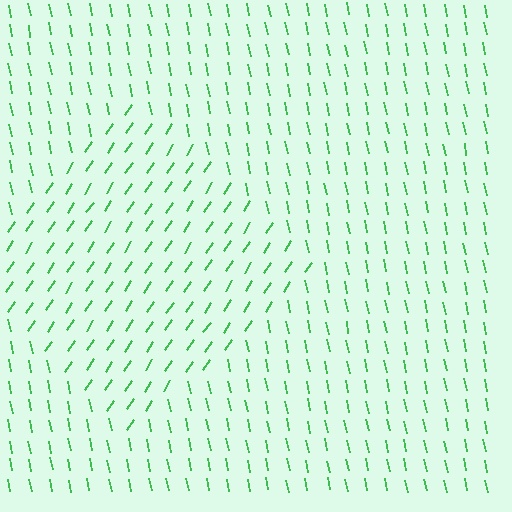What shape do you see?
I see a diamond.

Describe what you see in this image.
The image is filled with small green line segments. A diamond region in the image has lines oriented differently from the surrounding lines, creating a visible texture boundary.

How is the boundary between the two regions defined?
The boundary is defined purely by a change in line orientation (approximately 45 degrees difference). All lines are the same color and thickness.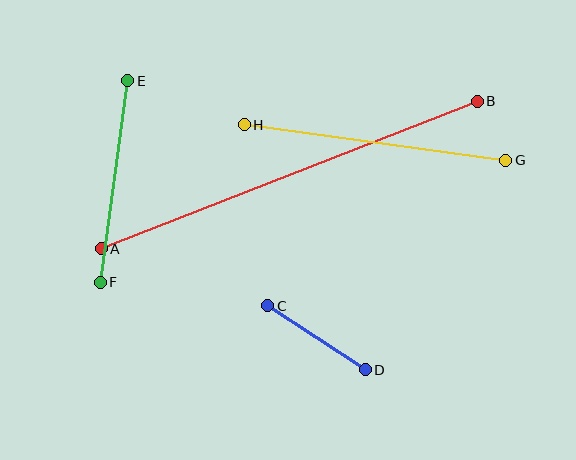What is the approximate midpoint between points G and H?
The midpoint is at approximately (375, 143) pixels.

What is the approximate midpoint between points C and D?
The midpoint is at approximately (316, 338) pixels.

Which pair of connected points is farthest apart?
Points A and B are farthest apart.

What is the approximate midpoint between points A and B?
The midpoint is at approximately (289, 175) pixels.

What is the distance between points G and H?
The distance is approximately 264 pixels.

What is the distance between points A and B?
The distance is approximately 404 pixels.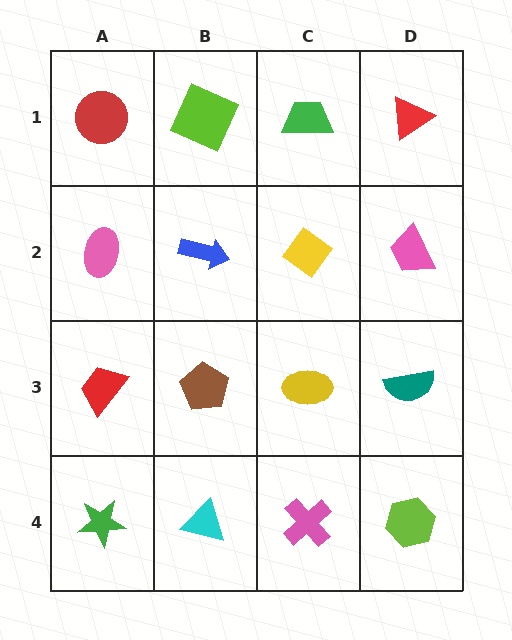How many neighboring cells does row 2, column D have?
3.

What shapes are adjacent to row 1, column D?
A pink trapezoid (row 2, column D), a green trapezoid (row 1, column C).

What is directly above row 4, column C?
A yellow ellipse.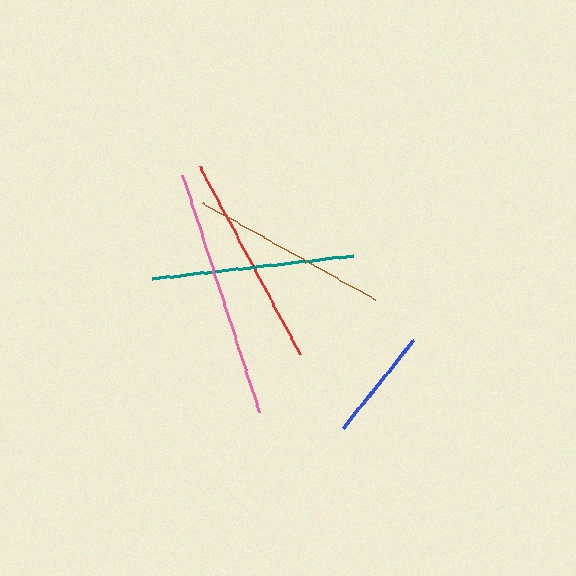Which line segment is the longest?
The pink line is the longest at approximately 249 pixels.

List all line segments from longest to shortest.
From longest to shortest: pink, red, teal, brown, blue.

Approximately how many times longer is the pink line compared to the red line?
The pink line is approximately 1.2 times the length of the red line.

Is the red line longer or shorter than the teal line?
The red line is longer than the teal line.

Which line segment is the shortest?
The blue line is the shortest at approximately 113 pixels.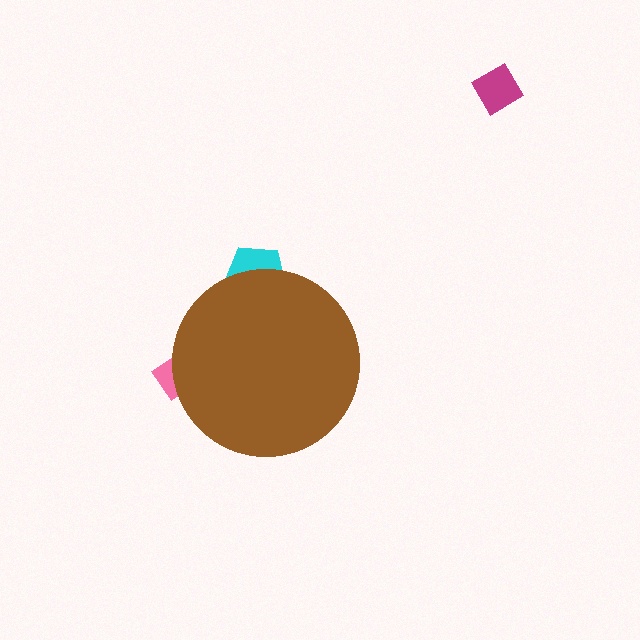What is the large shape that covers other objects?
A brown circle.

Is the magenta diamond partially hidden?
No, the magenta diamond is fully visible.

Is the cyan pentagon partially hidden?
Yes, the cyan pentagon is partially hidden behind the brown circle.